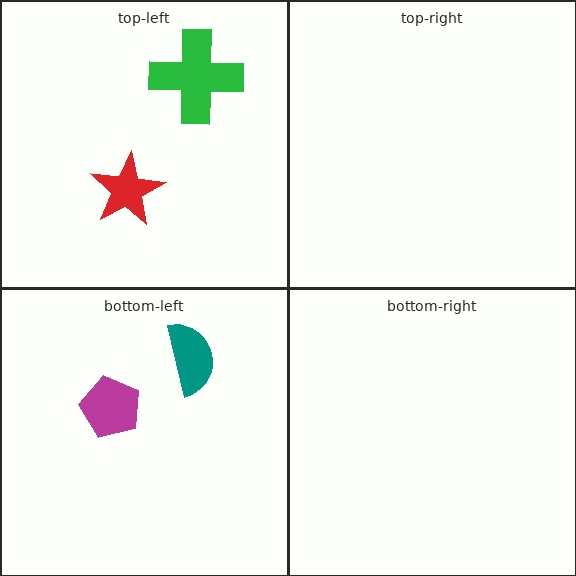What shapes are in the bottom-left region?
The teal semicircle, the magenta pentagon.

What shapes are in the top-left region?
The green cross, the red star.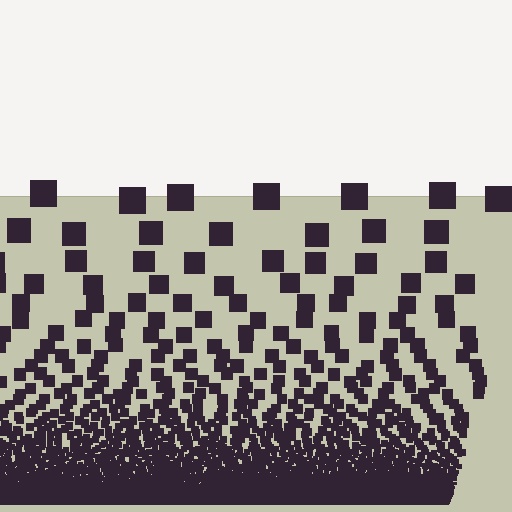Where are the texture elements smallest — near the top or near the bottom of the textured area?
Near the bottom.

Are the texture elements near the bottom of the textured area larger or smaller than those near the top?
Smaller. The gradient is inverted — elements near the bottom are smaller and denser.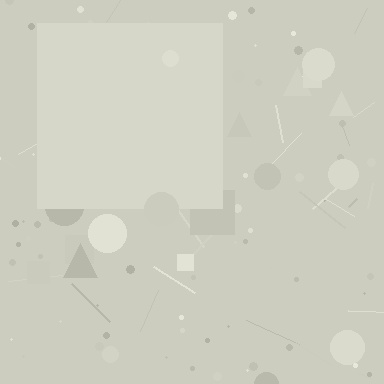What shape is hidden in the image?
A square is hidden in the image.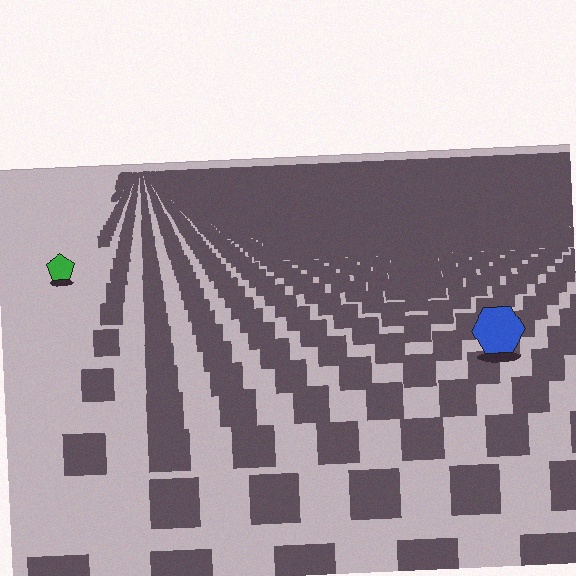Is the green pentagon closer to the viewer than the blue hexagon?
No. The blue hexagon is closer — you can tell from the texture gradient: the ground texture is coarser near it.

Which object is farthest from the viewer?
The green pentagon is farthest from the viewer. It appears smaller and the ground texture around it is denser.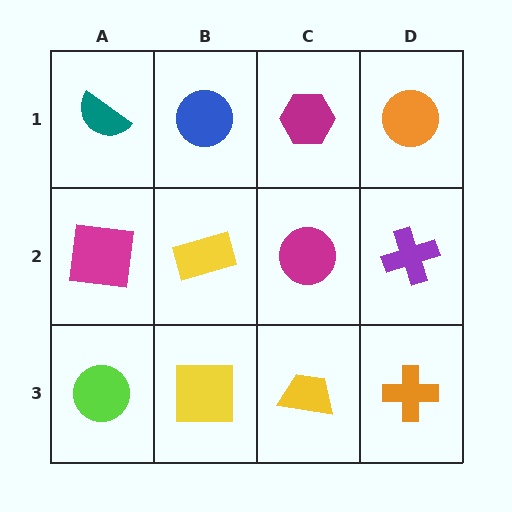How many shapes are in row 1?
4 shapes.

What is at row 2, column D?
A purple cross.